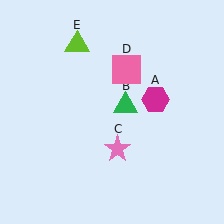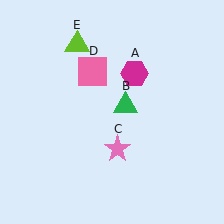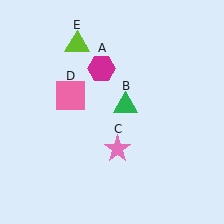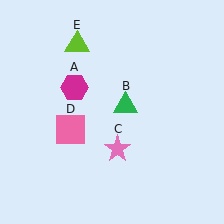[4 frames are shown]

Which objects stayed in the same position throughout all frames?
Green triangle (object B) and pink star (object C) and lime triangle (object E) remained stationary.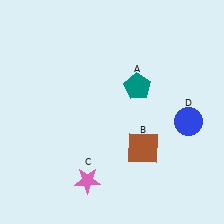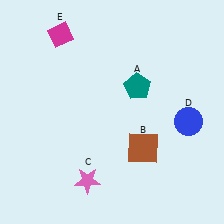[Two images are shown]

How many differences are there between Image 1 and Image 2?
There is 1 difference between the two images.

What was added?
A magenta diamond (E) was added in Image 2.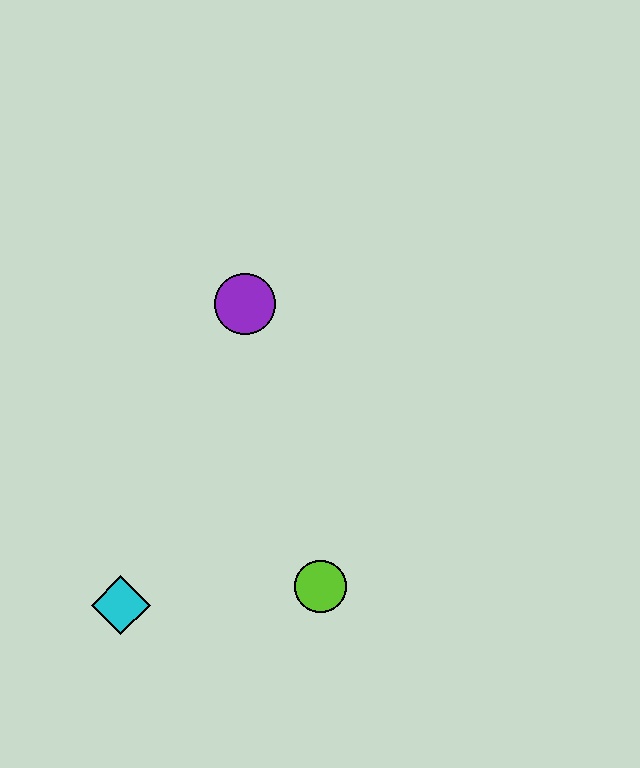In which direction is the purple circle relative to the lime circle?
The purple circle is above the lime circle.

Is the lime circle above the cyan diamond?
Yes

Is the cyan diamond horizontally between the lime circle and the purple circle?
No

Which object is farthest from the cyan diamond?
The purple circle is farthest from the cyan diamond.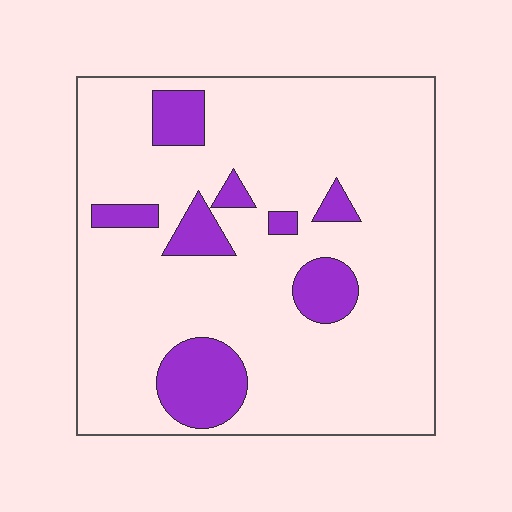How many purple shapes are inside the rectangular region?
8.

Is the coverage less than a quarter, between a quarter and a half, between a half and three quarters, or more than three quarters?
Less than a quarter.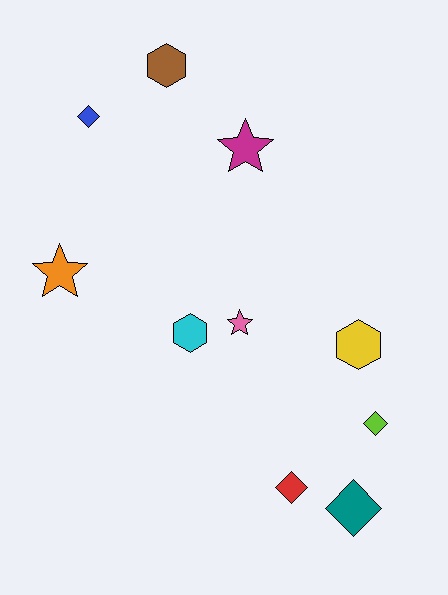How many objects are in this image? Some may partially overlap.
There are 10 objects.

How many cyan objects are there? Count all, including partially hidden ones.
There is 1 cyan object.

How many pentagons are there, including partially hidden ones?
There are no pentagons.